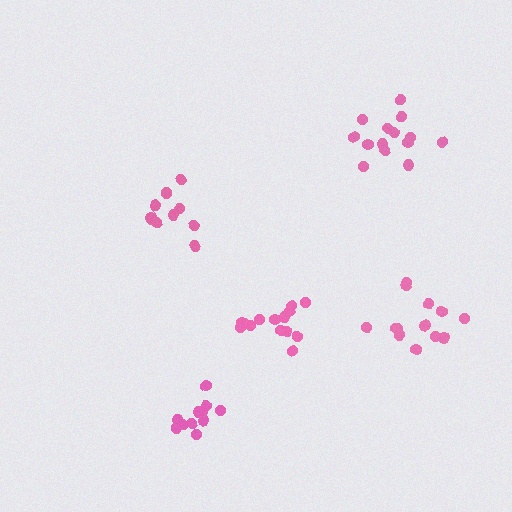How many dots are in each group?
Group 1: 11 dots, Group 2: 11 dots, Group 3: 14 dots, Group 4: 13 dots, Group 5: 13 dots (62 total).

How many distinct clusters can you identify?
There are 5 distinct clusters.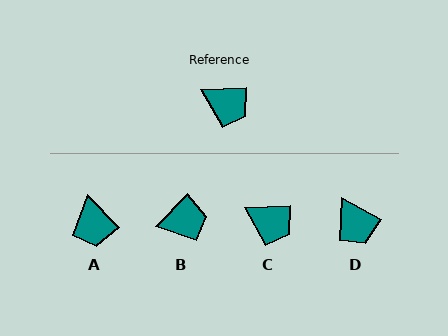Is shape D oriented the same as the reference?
No, it is off by about 32 degrees.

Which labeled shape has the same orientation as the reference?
C.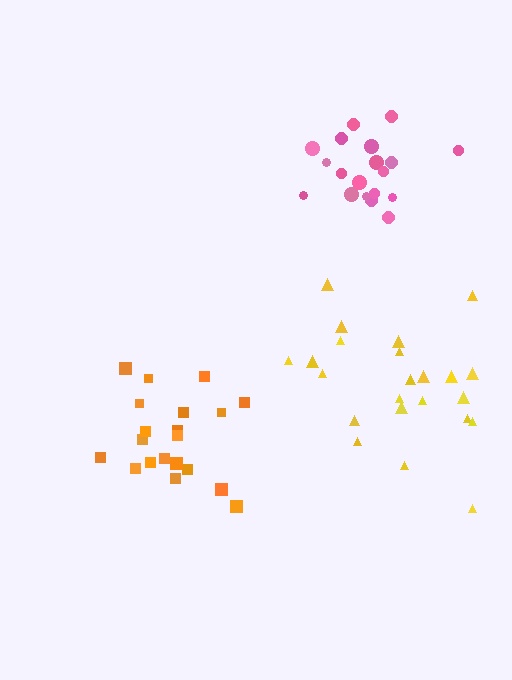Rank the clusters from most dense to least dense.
pink, orange, yellow.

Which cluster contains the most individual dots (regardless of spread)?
Yellow (23).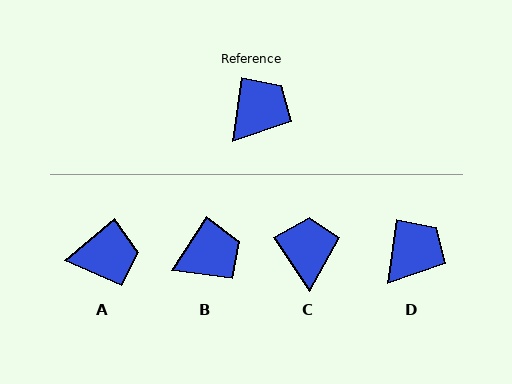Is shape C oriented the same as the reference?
No, it is off by about 42 degrees.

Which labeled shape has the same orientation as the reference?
D.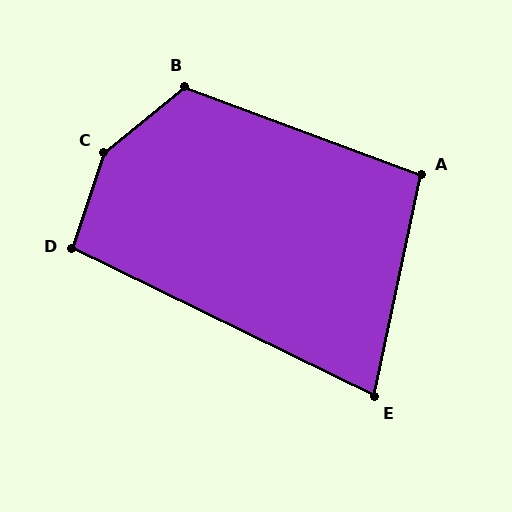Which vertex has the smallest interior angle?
E, at approximately 76 degrees.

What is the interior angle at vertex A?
Approximately 99 degrees (obtuse).